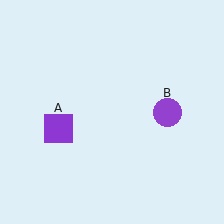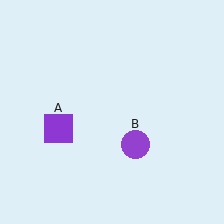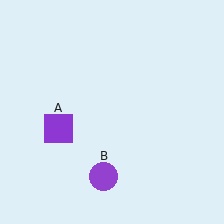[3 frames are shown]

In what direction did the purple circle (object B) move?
The purple circle (object B) moved down and to the left.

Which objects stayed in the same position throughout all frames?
Purple square (object A) remained stationary.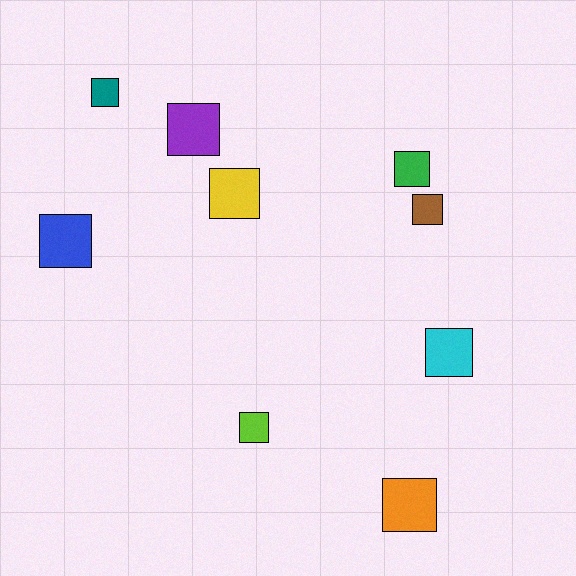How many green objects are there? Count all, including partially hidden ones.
There is 1 green object.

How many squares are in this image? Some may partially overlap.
There are 9 squares.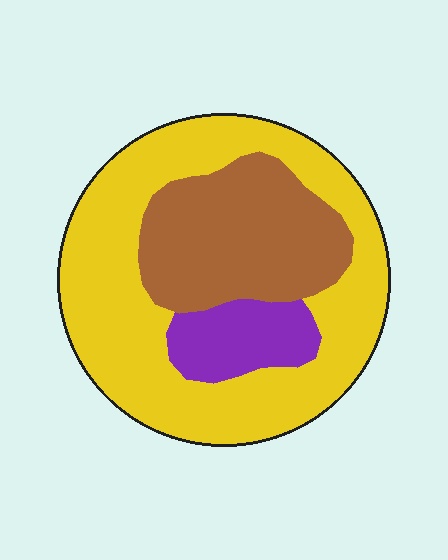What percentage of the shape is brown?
Brown covers 29% of the shape.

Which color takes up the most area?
Yellow, at roughly 60%.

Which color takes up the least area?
Purple, at roughly 10%.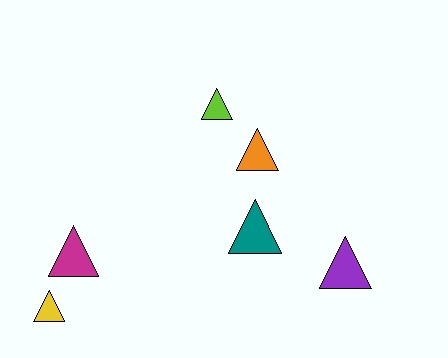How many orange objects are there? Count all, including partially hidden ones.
There is 1 orange object.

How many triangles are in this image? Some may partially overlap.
There are 6 triangles.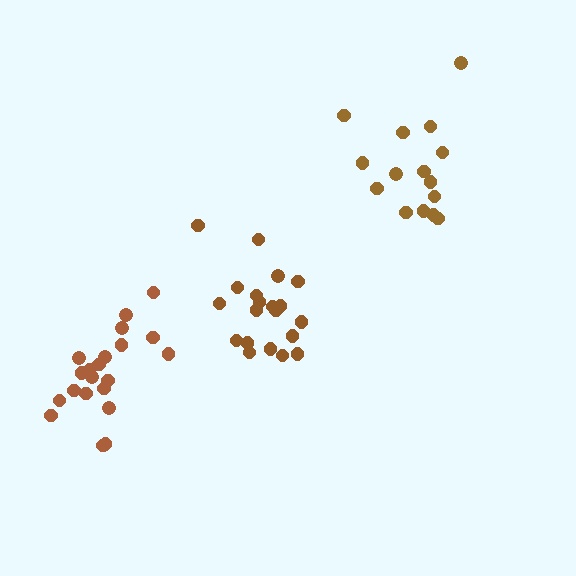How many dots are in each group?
Group 1: 15 dots, Group 2: 20 dots, Group 3: 21 dots (56 total).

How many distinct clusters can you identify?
There are 3 distinct clusters.